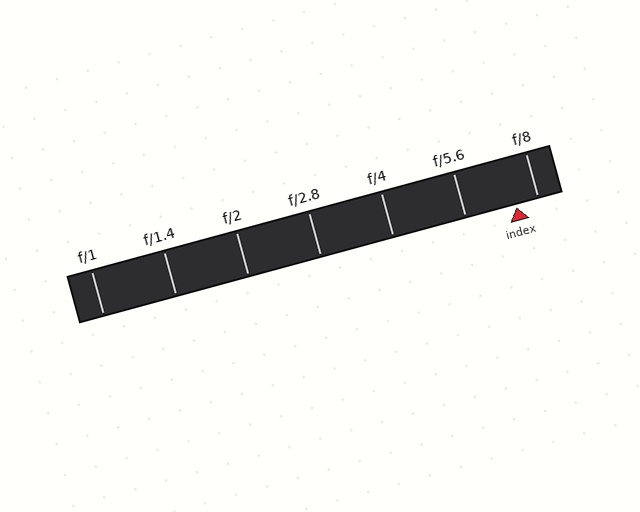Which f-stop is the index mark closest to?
The index mark is closest to f/8.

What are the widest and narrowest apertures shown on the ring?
The widest aperture shown is f/1 and the narrowest is f/8.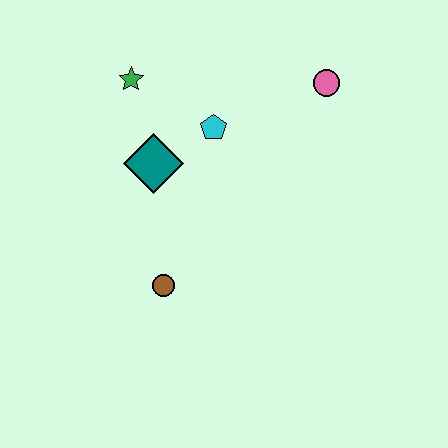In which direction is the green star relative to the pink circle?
The green star is to the left of the pink circle.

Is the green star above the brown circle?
Yes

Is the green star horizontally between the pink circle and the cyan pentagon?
No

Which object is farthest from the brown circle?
The pink circle is farthest from the brown circle.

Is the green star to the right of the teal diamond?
No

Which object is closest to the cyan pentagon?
The teal diamond is closest to the cyan pentagon.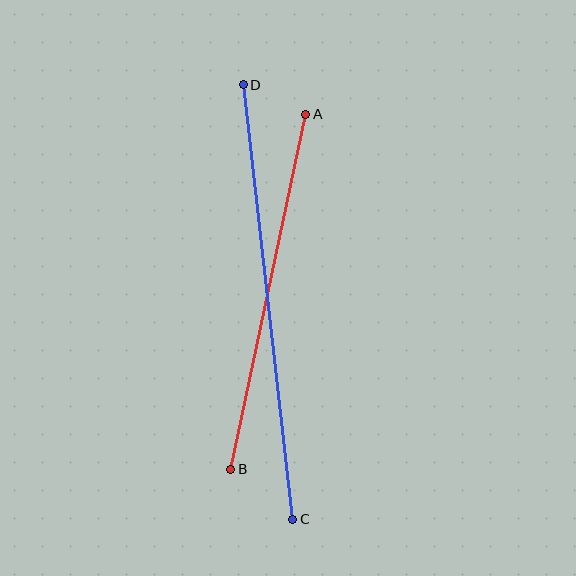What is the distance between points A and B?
The distance is approximately 363 pixels.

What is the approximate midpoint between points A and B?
The midpoint is at approximately (268, 292) pixels.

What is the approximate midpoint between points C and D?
The midpoint is at approximately (268, 302) pixels.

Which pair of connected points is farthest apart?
Points C and D are farthest apart.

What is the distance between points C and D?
The distance is approximately 437 pixels.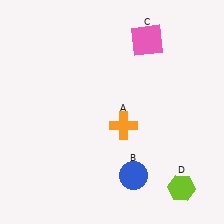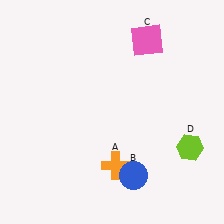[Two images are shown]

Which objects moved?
The objects that moved are: the orange cross (A), the lime hexagon (D).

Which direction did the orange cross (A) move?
The orange cross (A) moved down.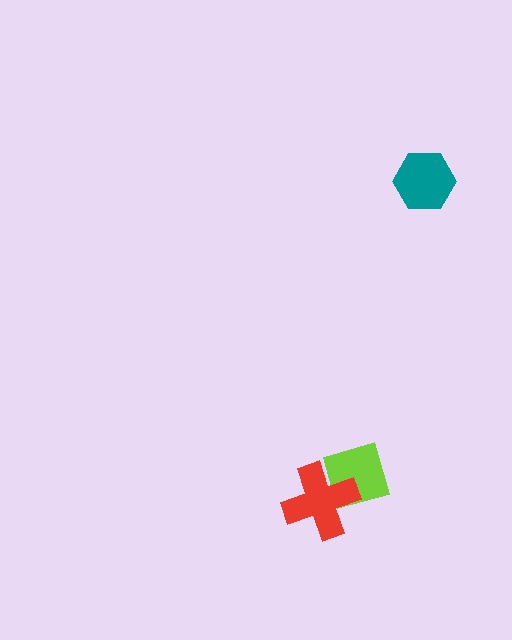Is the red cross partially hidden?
No, no other shape covers it.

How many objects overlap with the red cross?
1 object overlaps with the red cross.